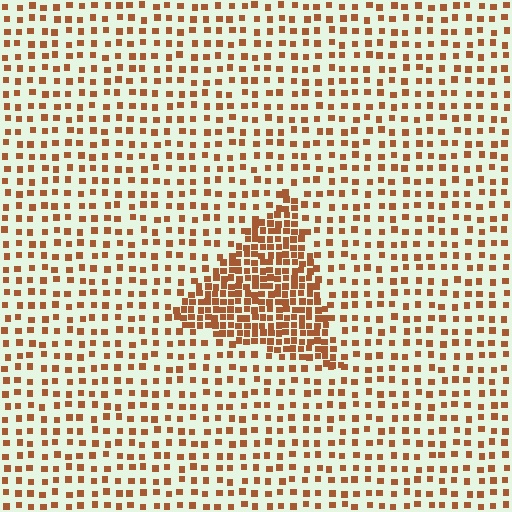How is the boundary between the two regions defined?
The boundary is defined by a change in element density (approximately 2.5x ratio). All elements are the same color, size, and shape.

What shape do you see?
I see a triangle.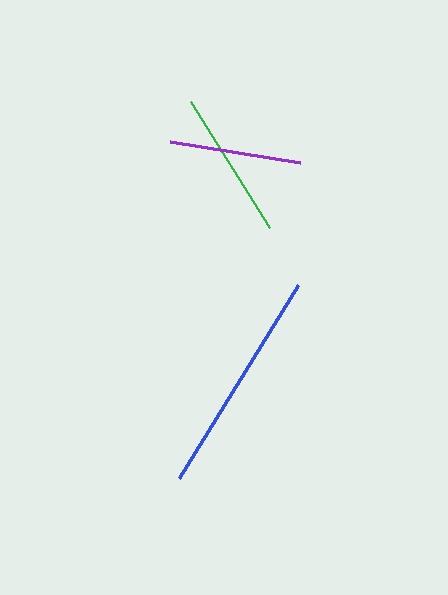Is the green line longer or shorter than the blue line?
The blue line is longer than the green line.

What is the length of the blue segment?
The blue segment is approximately 227 pixels long.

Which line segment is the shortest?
The purple line is the shortest at approximately 131 pixels.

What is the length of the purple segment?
The purple segment is approximately 131 pixels long.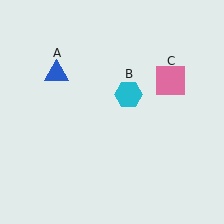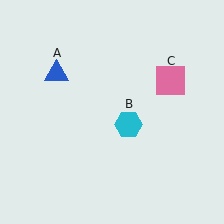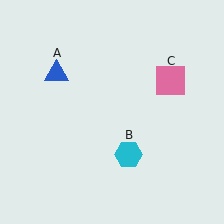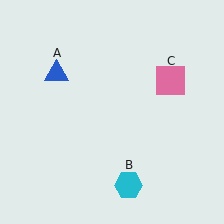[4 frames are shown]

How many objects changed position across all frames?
1 object changed position: cyan hexagon (object B).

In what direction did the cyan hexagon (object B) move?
The cyan hexagon (object B) moved down.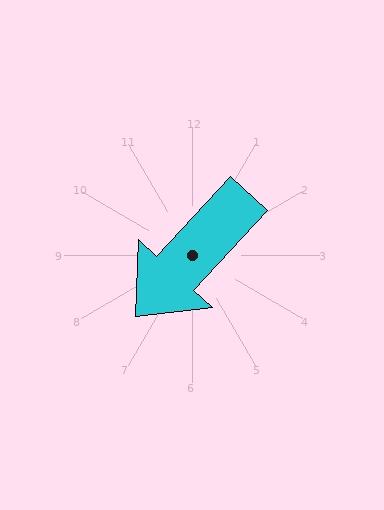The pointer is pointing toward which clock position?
Roughly 7 o'clock.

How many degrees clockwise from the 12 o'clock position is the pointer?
Approximately 223 degrees.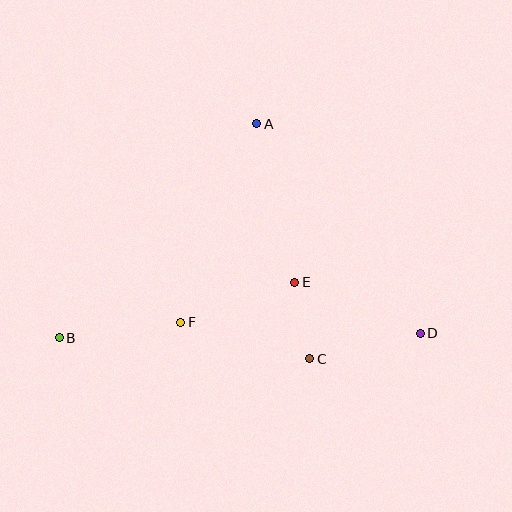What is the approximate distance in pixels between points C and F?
The distance between C and F is approximately 134 pixels.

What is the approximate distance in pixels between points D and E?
The distance between D and E is approximately 135 pixels.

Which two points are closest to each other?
Points C and E are closest to each other.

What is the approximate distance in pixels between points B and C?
The distance between B and C is approximately 251 pixels.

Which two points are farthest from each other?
Points B and D are farthest from each other.